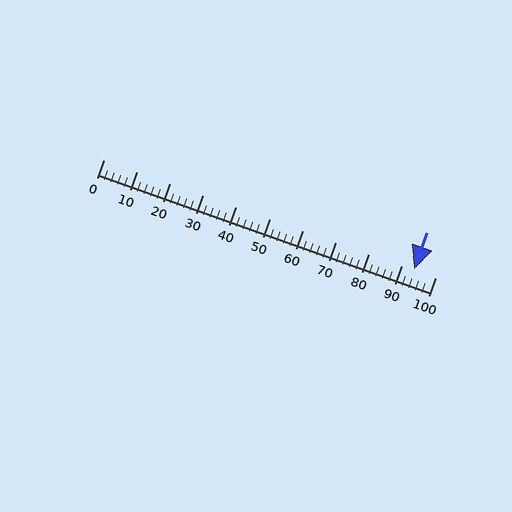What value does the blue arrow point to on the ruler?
The blue arrow points to approximately 94.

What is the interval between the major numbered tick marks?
The major tick marks are spaced 10 units apart.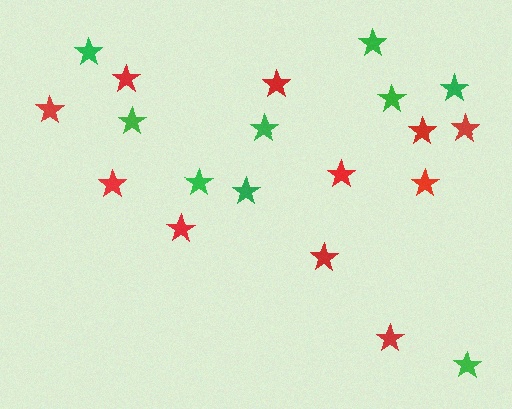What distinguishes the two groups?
There are 2 groups: one group of red stars (11) and one group of green stars (9).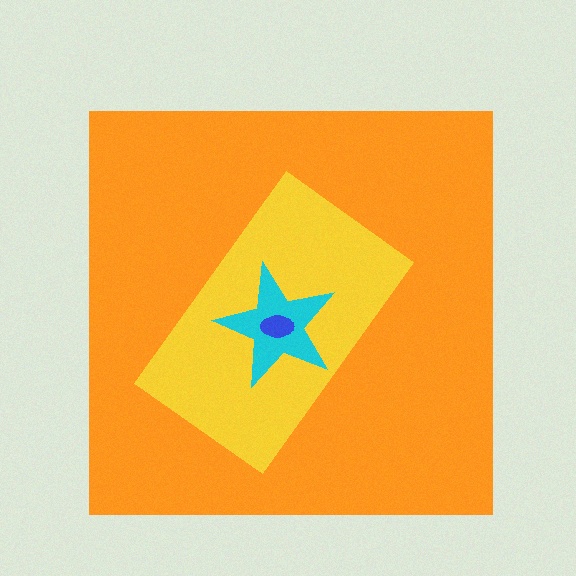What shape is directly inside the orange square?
The yellow rectangle.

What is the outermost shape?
The orange square.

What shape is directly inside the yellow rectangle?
The cyan star.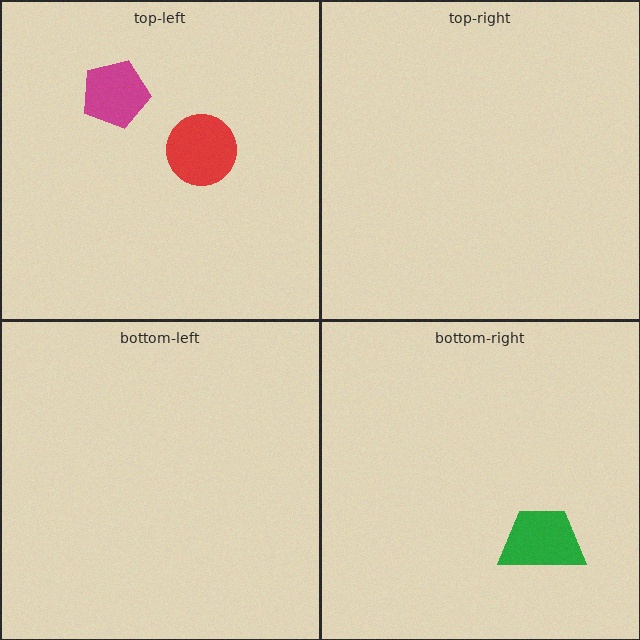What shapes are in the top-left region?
The red circle, the magenta pentagon.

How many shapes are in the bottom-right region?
1.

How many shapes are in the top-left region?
2.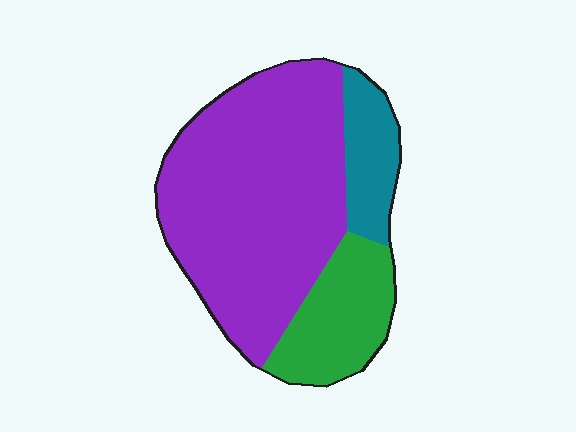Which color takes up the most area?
Purple, at roughly 65%.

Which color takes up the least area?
Teal, at roughly 15%.